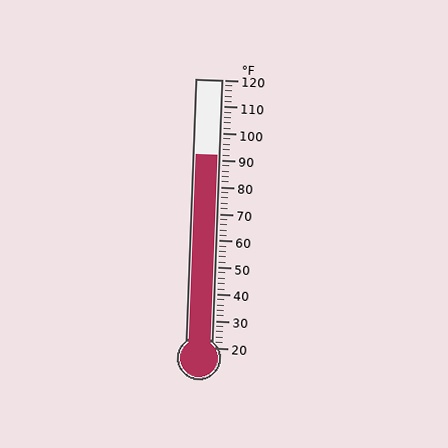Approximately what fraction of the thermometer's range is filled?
The thermometer is filled to approximately 70% of its range.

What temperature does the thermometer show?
The thermometer shows approximately 92°F.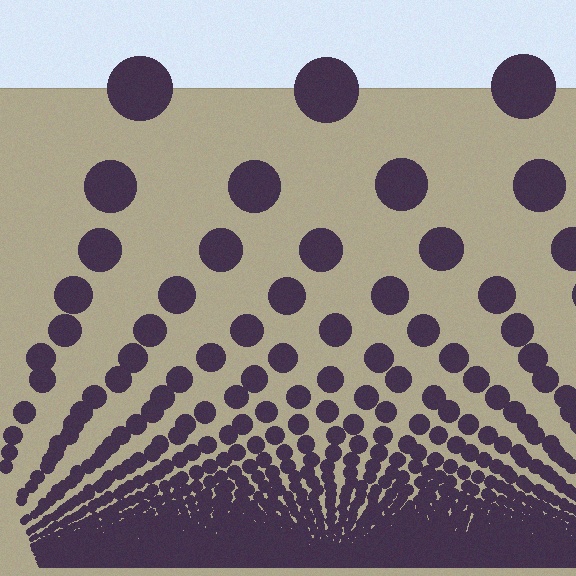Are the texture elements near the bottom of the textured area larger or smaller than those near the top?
Smaller. The gradient is inverted — elements near the bottom are smaller and denser.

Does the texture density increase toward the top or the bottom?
Density increases toward the bottom.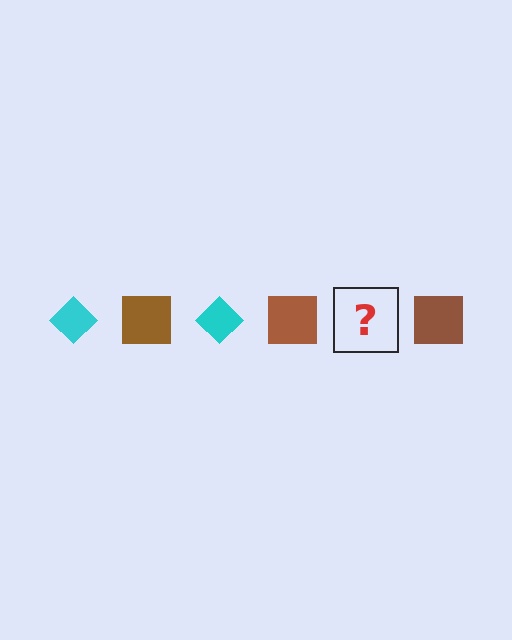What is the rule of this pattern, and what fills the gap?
The rule is that the pattern alternates between cyan diamond and brown square. The gap should be filled with a cyan diamond.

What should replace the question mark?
The question mark should be replaced with a cyan diamond.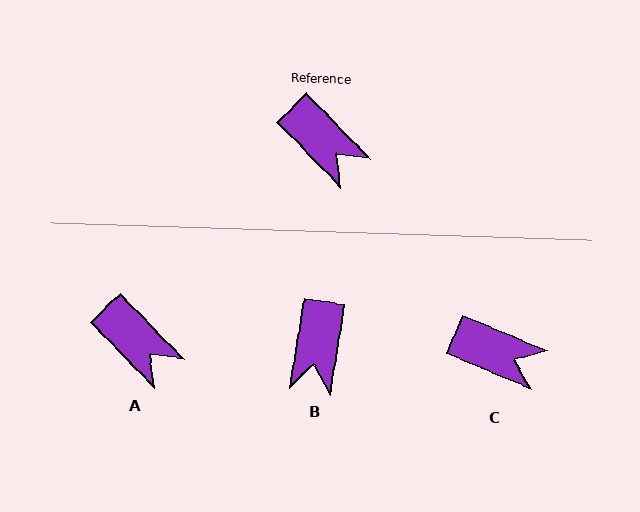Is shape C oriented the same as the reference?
No, it is off by about 23 degrees.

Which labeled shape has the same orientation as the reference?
A.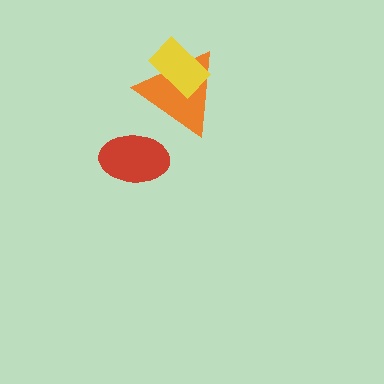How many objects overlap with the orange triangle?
1 object overlaps with the orange triangle.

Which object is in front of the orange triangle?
The yellow rectangle is in front of the orange triangle.